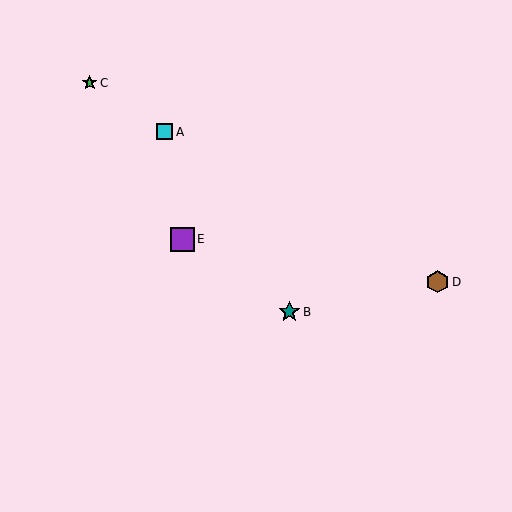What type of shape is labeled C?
Shape C is a green star.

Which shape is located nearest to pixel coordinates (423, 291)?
The brown hexagon (labeled D) at (437, 282) is nearest to that location.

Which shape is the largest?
The purple square (labeled E) is the largest.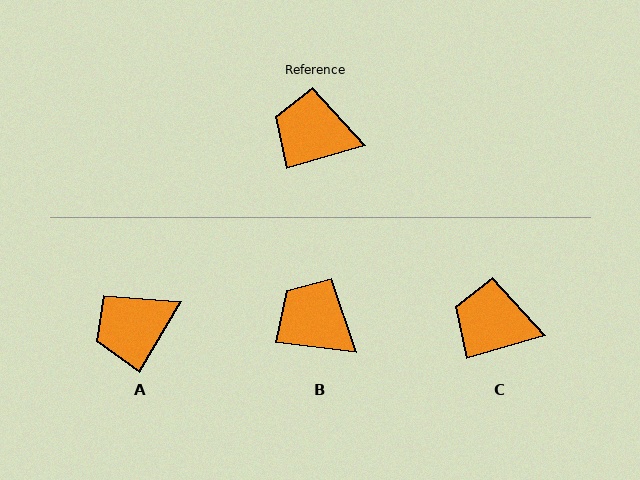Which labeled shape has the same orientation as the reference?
C.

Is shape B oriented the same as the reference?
No, it is off by about 23 degrees.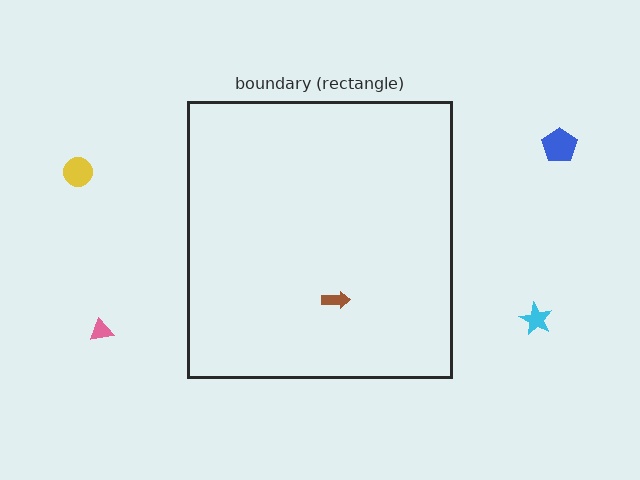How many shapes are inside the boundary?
1 inside, 4 outside.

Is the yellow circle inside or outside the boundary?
Outside.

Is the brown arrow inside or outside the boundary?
Inside.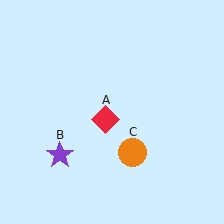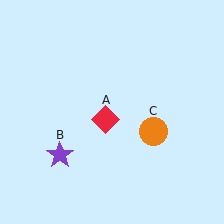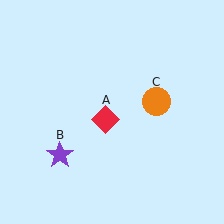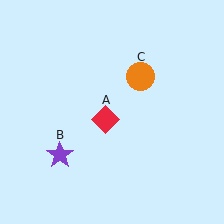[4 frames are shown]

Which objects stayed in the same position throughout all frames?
Red diamond (object A) and purple star (object B) remained stationary.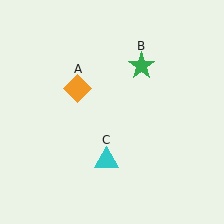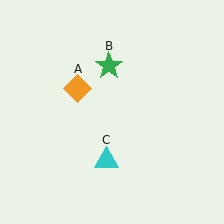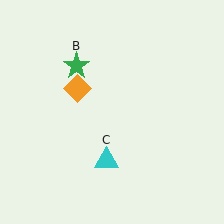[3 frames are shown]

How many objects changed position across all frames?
1 object changed position: green star (object B).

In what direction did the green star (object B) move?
The green star (object B) moved left.